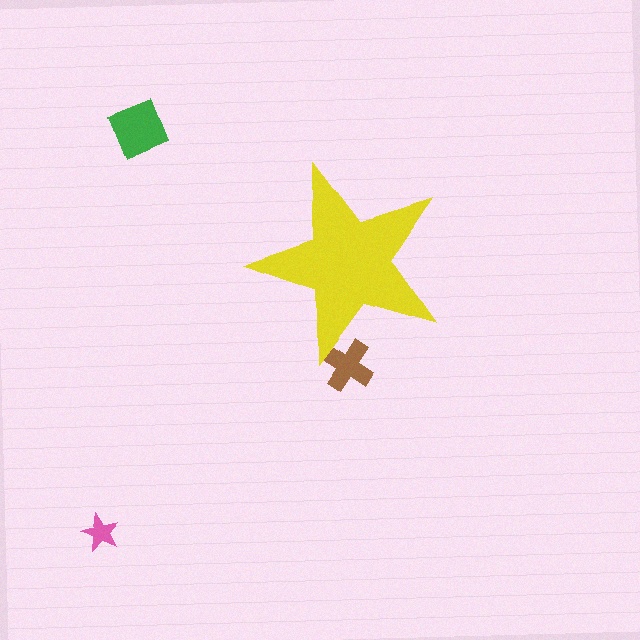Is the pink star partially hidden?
No, the pink star is fully visible.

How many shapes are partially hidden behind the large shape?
1 shape is partially hidden.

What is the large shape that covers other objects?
A yellow star.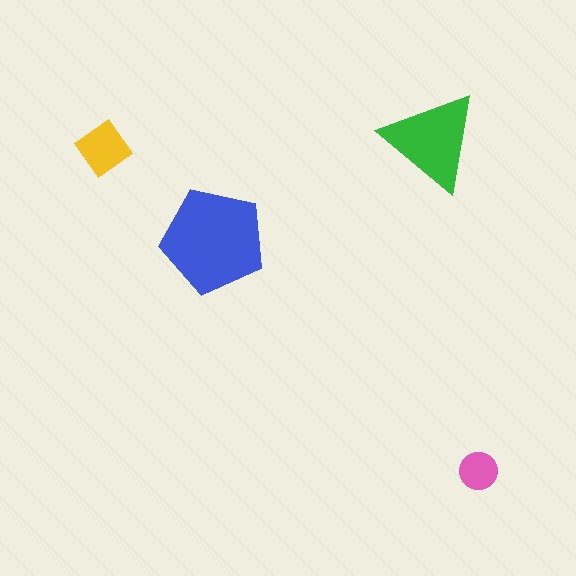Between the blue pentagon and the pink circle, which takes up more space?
The blue pentagon.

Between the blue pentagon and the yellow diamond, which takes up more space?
The blue pentagon.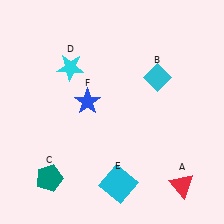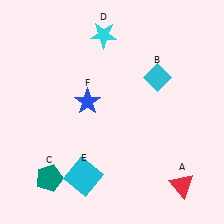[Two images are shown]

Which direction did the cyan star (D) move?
The cyan star (D) moved right.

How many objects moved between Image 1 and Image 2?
2 objects moved between the two images.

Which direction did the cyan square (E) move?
The cyan square (E) moved left.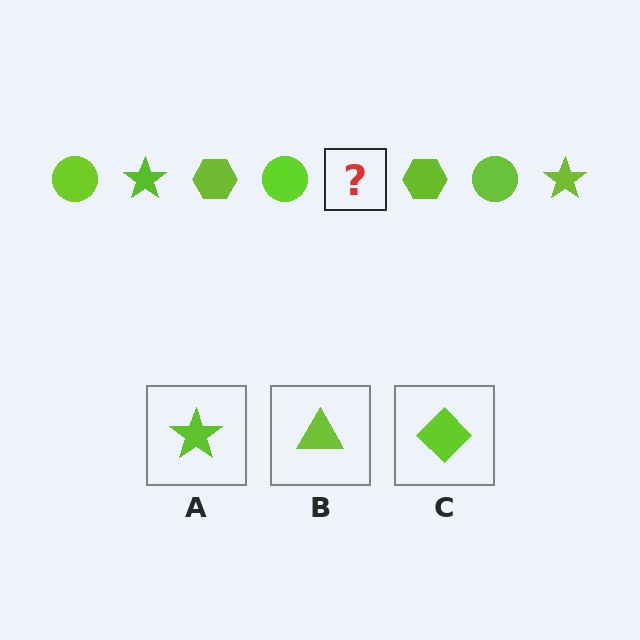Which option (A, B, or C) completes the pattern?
A.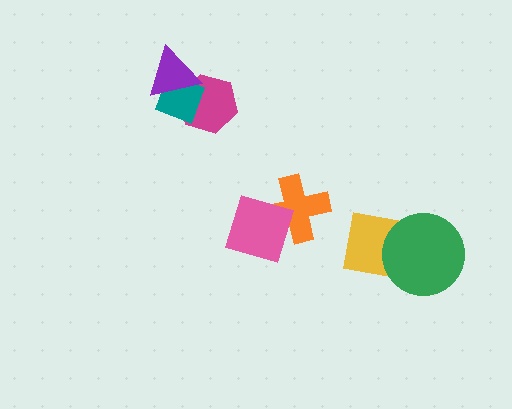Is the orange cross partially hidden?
Yes, it is partially covered by another shape.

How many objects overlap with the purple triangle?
2 objects overlap with the purple triangle.